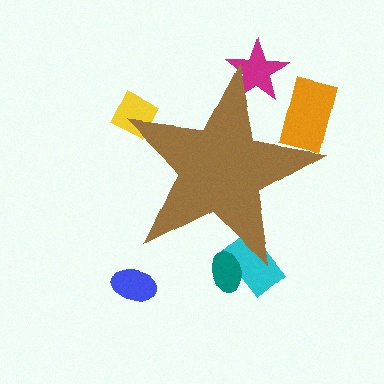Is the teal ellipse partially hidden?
Yes, the teal ellipse is partially hidden behind the brown star.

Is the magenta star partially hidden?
Yes, the magenta star is partially hidden behind the brown star.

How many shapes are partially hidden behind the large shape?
5 shapes are partially hidden.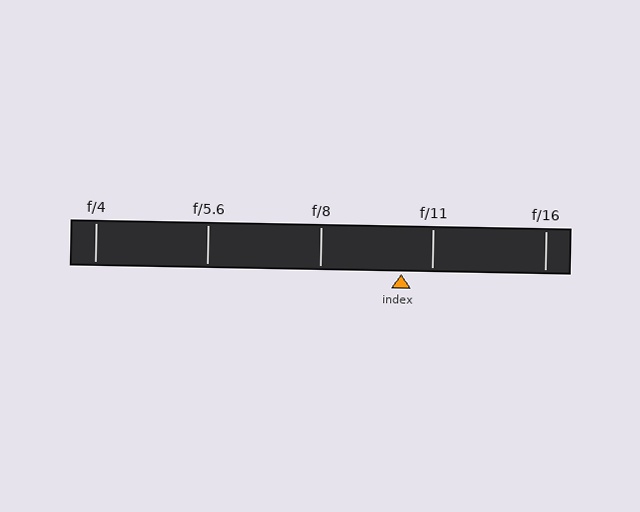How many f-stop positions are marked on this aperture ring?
There are 5 f-stop positions marked.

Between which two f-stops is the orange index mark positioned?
The index mark is between f/8 and f/11.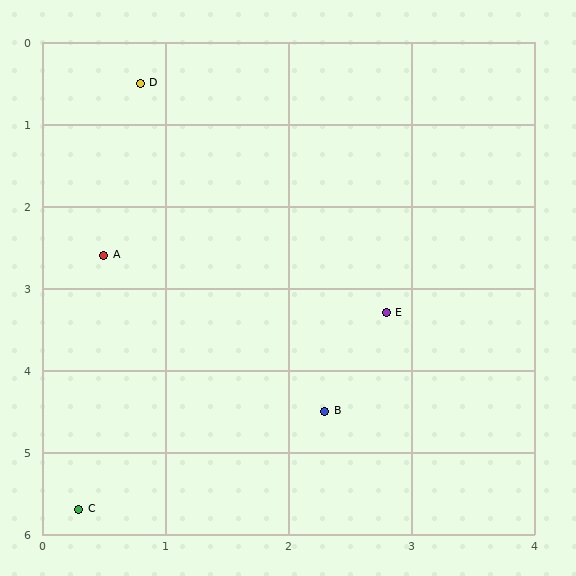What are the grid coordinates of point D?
Point D is at approximately (0.8, 0.5).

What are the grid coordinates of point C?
Point C is at approximately (0.3, 5.7).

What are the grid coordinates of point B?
Point B is at approximately (2.3, 4.5).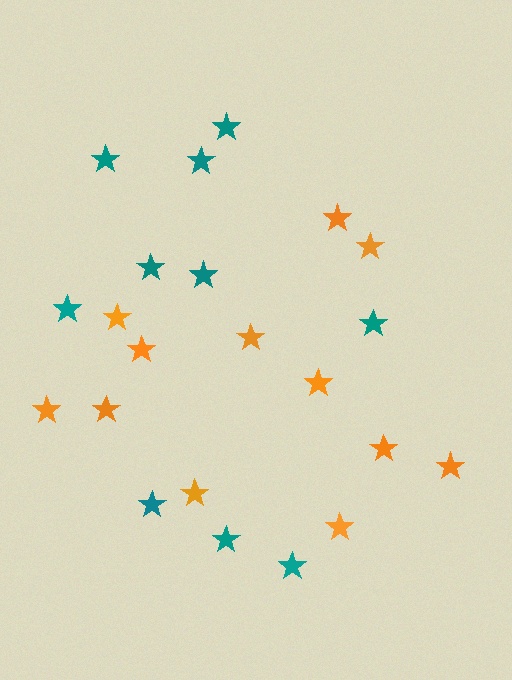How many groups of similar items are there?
There are 2 groups: one group of orange stars (12) and one group of teal stars (10).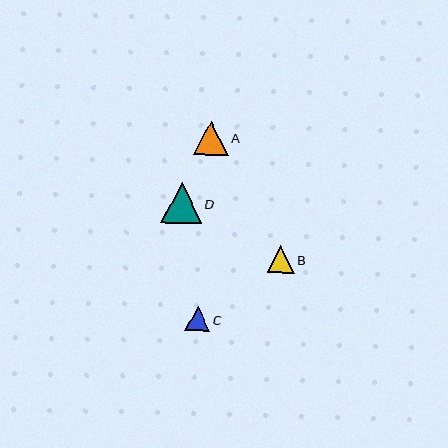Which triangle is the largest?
Triangle D is the largest with a size of approximately 41 pixels.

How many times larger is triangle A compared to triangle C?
Triangle A is approximately 1.4 times the size of triangle C.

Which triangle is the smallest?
Triangle C is the smallest with a size of approximately 24 pixels.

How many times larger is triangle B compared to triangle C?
Triangle B is approximately 1.1 times the size of triangle C.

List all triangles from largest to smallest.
From largest to smallest: D, A, B, C.